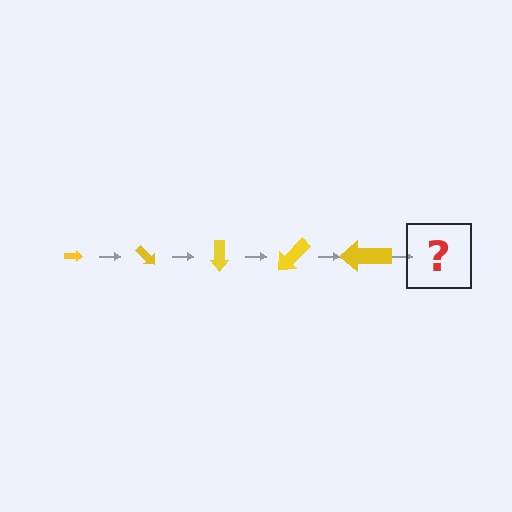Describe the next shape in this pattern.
It should be an arrow, larger than the previous one and rotated 225 degrees from the start.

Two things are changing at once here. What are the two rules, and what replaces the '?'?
The two rules are that the arrow grows larger each step and it rotates 45 degrees each step. The '?' should be an arrow, larger than the previous one and rotated 225 degrees from the start.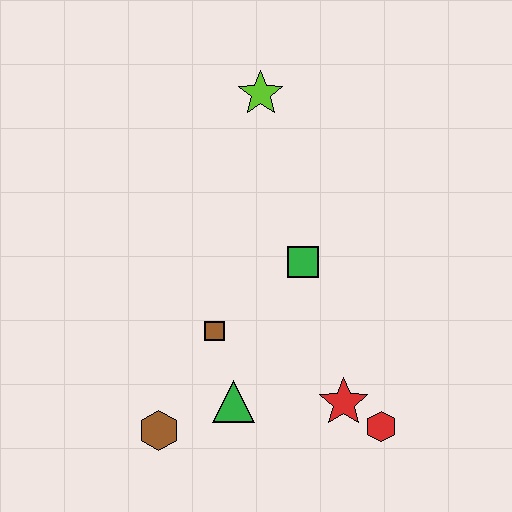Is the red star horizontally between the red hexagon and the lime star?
Yes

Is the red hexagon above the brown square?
No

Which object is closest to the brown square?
The green triangle is closest to the brown square.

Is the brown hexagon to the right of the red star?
No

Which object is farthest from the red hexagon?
The lime star is farthest from the red hexagon.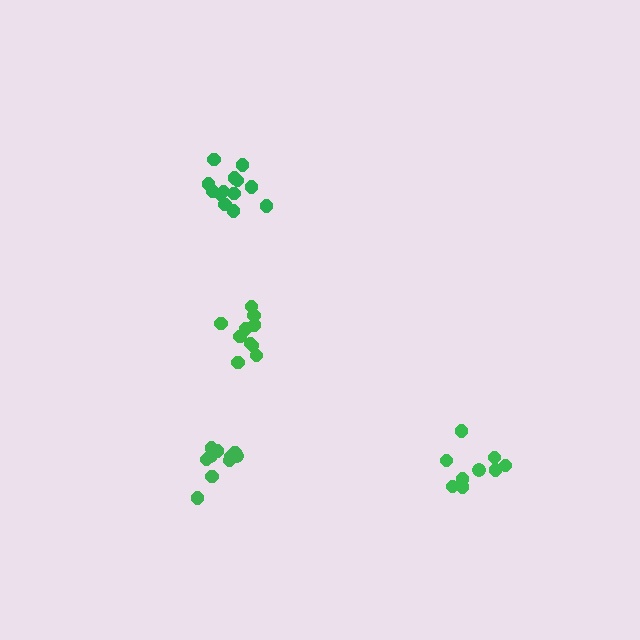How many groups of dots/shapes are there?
There are 4 groups.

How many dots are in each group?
Group 1: 9 dots, Group 2: 13 dots, Group 3: 10 dots, Group 4: 10 dots (42 total).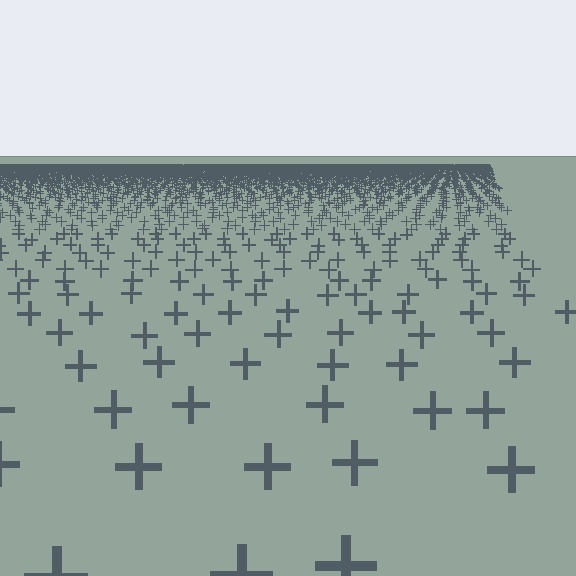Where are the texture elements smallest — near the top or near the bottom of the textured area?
Near the top.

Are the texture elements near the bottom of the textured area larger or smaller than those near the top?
Larger. Near the bottom, elements are closer to the viewer and appear at a bigger on-screen size.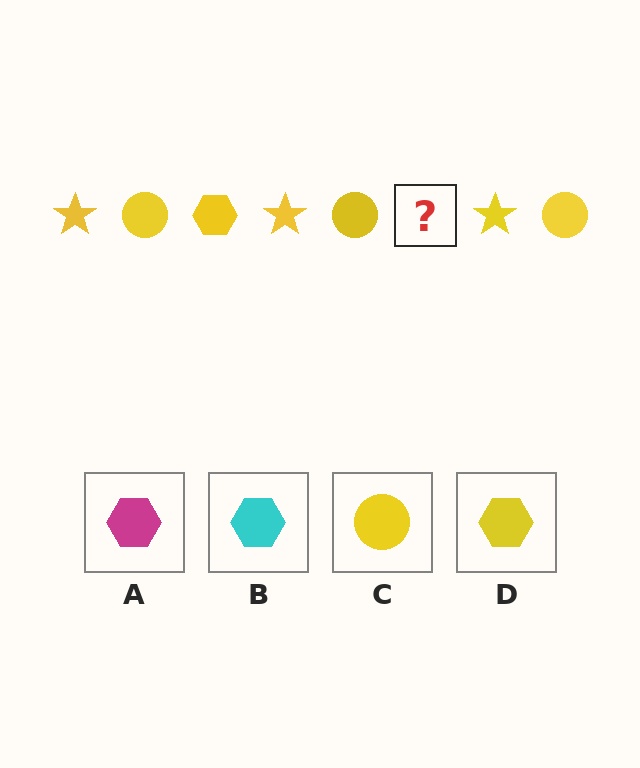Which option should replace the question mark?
Option D.